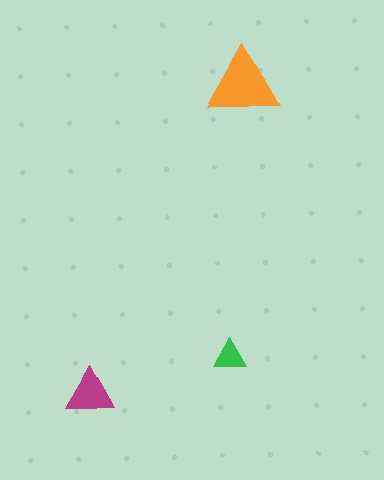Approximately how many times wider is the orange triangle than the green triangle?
About 2 times wider.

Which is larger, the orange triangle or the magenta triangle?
The orange one.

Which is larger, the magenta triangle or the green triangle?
The magenta one.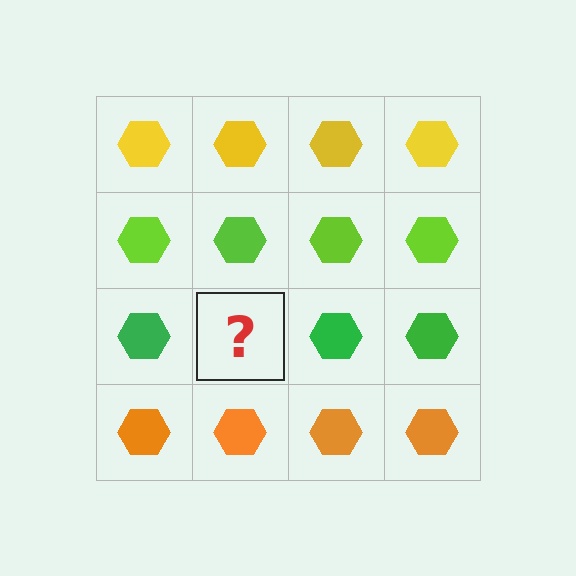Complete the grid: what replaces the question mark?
The question mark should be replaced with a green hexagon.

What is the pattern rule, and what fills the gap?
The rule is that each row has a consistent color. The gap should be filled with a green hexagon.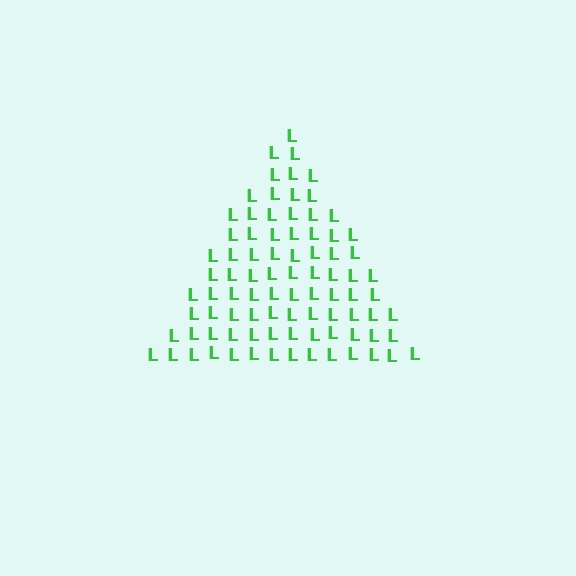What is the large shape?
The large shape is a triangle.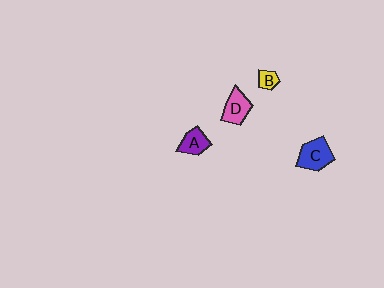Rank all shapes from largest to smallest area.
From largest to smallest: C (blue), D (pink), A (purple), B (yellow).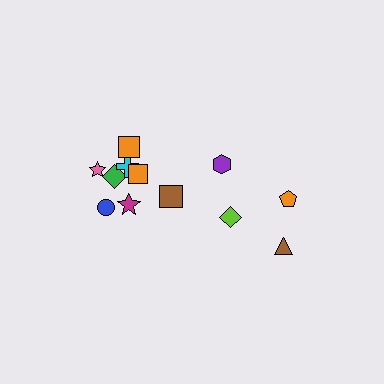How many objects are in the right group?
There are 4 objects.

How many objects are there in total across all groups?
There are 12 objects.